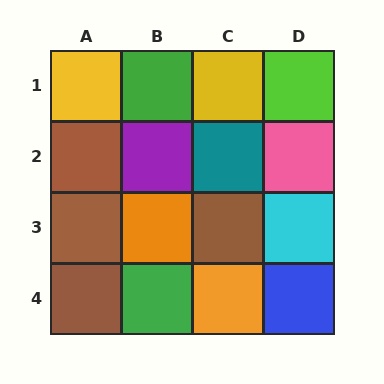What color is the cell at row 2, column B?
Purple.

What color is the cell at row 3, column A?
Brown.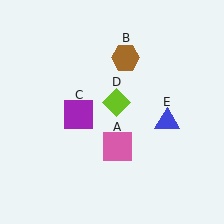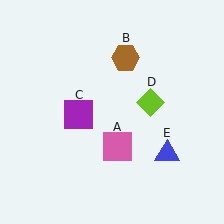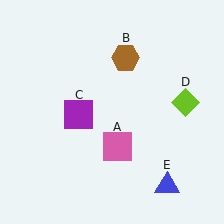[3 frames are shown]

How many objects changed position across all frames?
2 objects changed position: lime diamond (object D), blue triangle (object E).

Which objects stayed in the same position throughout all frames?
Pink square (object A) and brown hexagon (object B) and purple square (object C) remained stationary.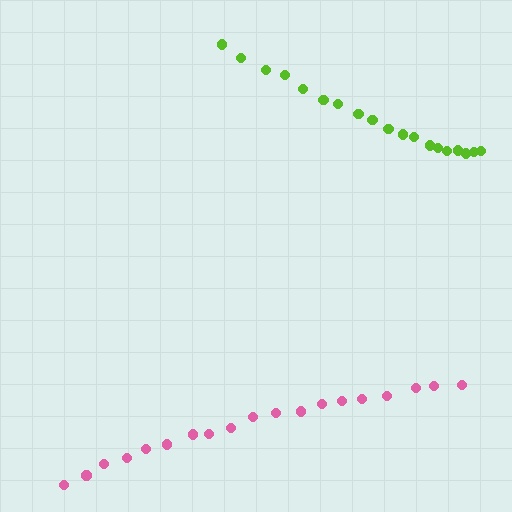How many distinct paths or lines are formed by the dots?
There are 2 distinct paths.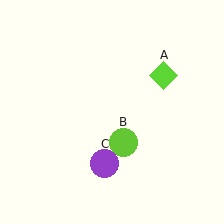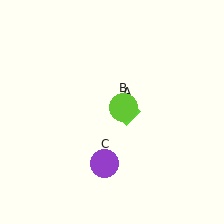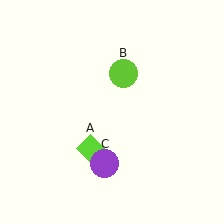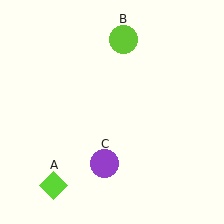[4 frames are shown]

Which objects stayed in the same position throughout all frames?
Purple circle (object C) remained stationary.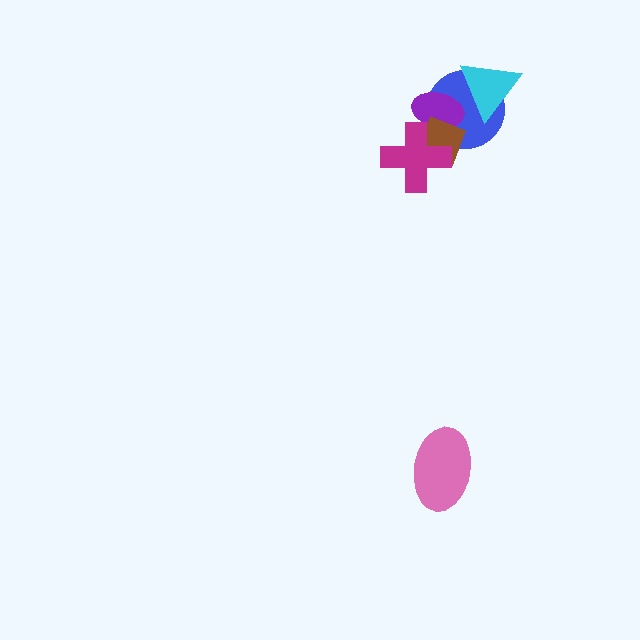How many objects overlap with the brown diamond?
3 objects overlap with the brown diamond.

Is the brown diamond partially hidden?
Yes, it is partially covered by another shape.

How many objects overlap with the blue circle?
3 objects overlap with the blue circle.